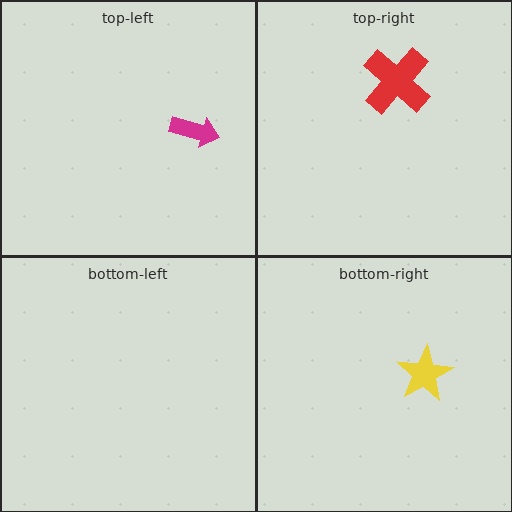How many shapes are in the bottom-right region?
1.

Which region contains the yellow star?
The bottom-right region.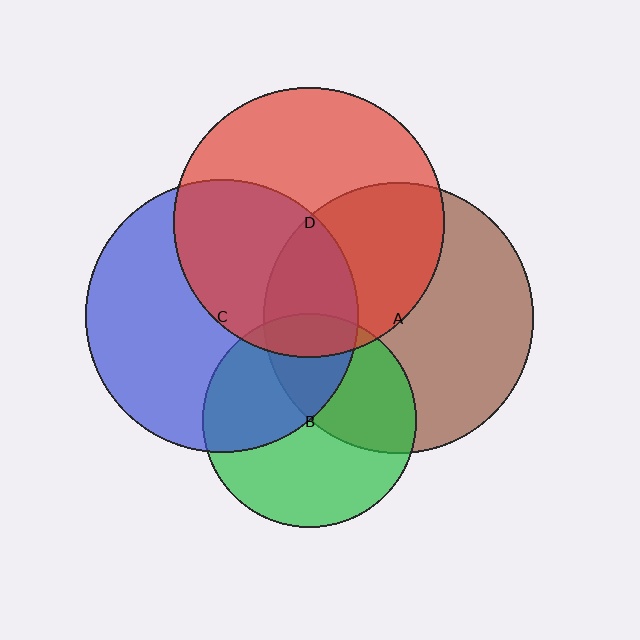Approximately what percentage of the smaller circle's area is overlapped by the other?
Approximately 40%.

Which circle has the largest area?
Circle C (blue).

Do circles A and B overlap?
Yes.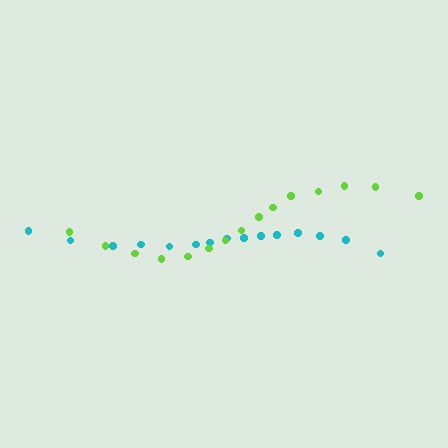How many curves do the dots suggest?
There are 2 distinct paths.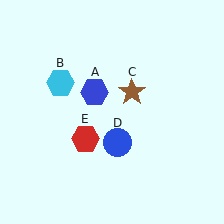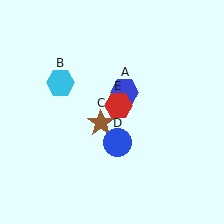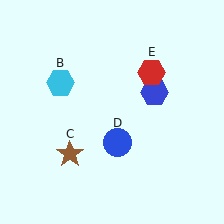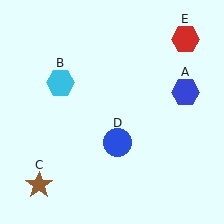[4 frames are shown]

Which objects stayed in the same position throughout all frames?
Cyan hexagon (object B) and blue circle (object D) remained stationary.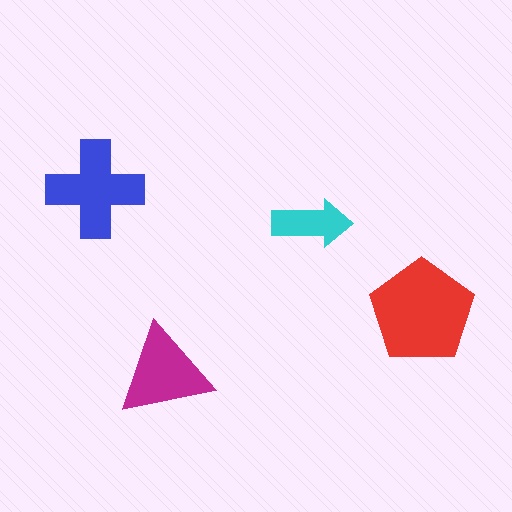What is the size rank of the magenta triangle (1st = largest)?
3rd.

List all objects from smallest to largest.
The cyan arrow, the magenta triangle, the blue cross, the red pentagon.